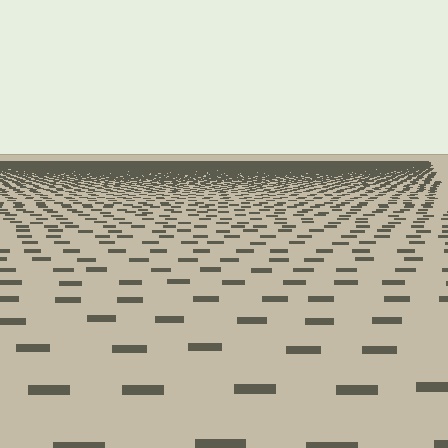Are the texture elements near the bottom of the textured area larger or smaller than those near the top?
Larger. Near the bottom, elements are closer to the viewer and appear at a bigger on-screen size.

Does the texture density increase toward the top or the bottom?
Density increases toward the top.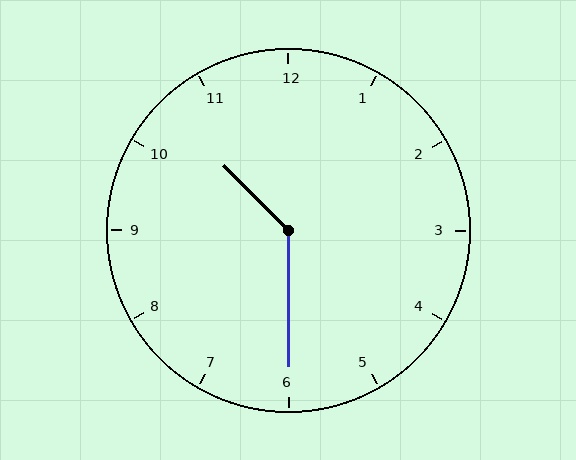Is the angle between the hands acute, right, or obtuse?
It is obtuse.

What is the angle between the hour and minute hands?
Approximately 135 degrees.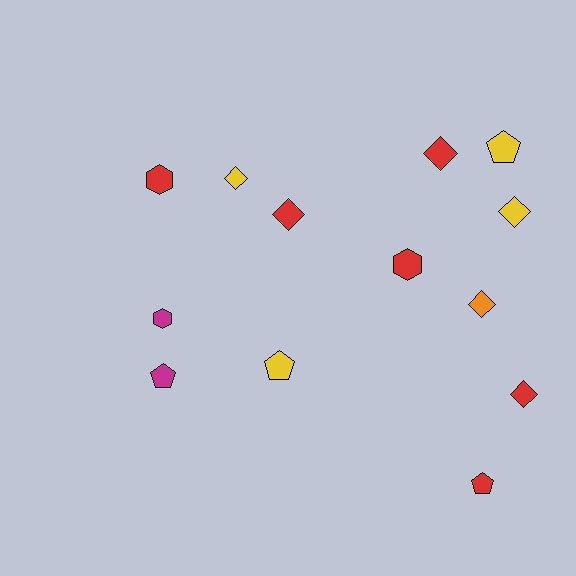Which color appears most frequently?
Red, with 6 objects.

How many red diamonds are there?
There are 3 red diamonds.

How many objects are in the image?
There are 13 objects.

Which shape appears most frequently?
Diamond, with 6 objects.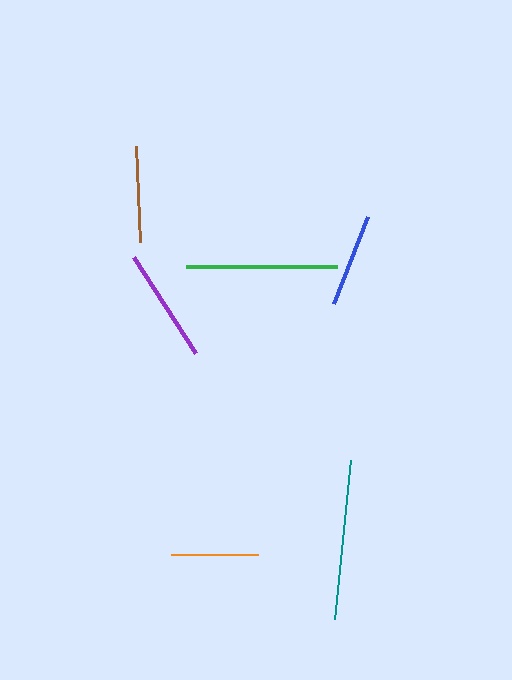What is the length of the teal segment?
The teal segment is approximately 160 pixels long.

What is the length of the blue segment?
The blue segment is approximately 94 pixels long.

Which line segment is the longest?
The teal line is the longest at approximately 160 pixels.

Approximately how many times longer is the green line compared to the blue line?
The green line is approximately 1.6 times the length of the blue line.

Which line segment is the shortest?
The orange line is the shortest at approximately 87 pixels.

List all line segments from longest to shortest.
From longest to shortest: teal, green, purple, brown, blue, orange.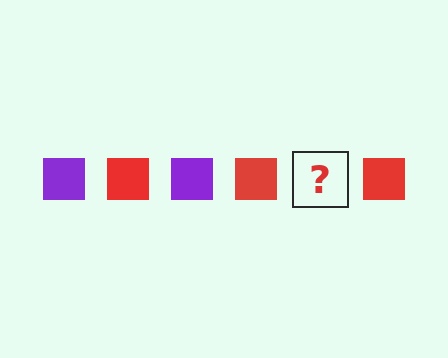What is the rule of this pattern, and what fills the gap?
The rule is that the pattern cycles through purple, red squares. The gap should be filled with a purple square.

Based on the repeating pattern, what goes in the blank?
The blank should be a purple square.